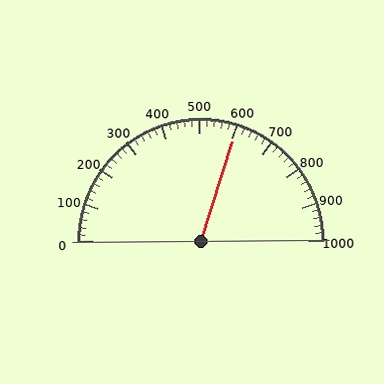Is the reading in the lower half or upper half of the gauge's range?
The reading is in the upper half of the range (0 to 1000).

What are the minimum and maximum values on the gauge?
The gauge ranges from 0 to 1000.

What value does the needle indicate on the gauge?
The needle indicates approximately 600.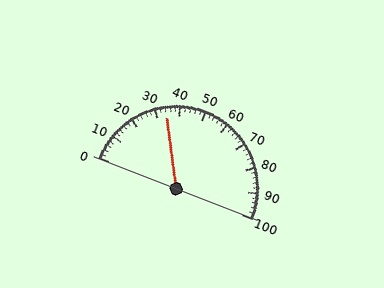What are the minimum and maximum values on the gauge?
The gauge ranges from 0 to 100.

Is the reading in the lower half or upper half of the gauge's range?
The reading is in the lower half of the range (0 to 100).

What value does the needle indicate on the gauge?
The needle indicates approximately 34.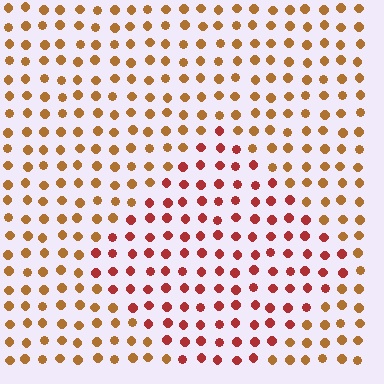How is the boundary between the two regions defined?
The boundary is defined purely by a slight shift in hue (about 34 degrees). Spacing, size, and orientation are identical on both sides.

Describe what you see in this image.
The image is filled with small brown elements in a uniform arrangement. A diamond-shaped region is visible where the elements are tinted to a slightly different hue, forming a subtle color boundary.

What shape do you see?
I see a diamond.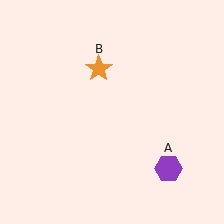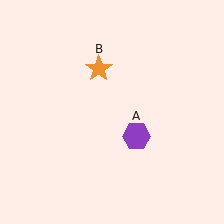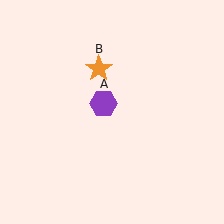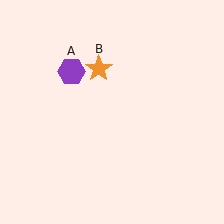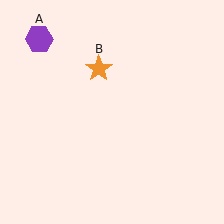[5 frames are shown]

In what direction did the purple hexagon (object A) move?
The purple hexagon (object A) moved up and to the left.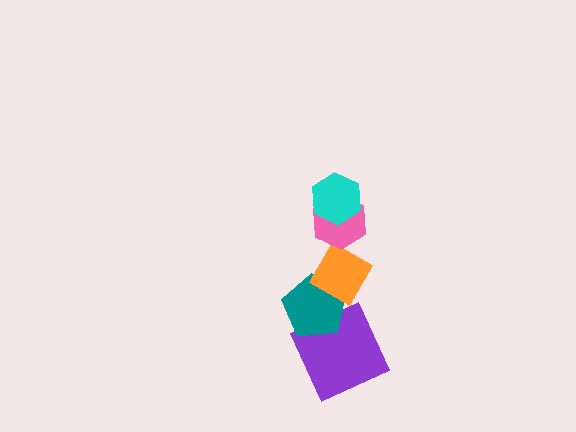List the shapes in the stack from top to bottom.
From top to bottom: the cyan hexagon, the pink hexagon, the orange diamond, the teal pentagon, the purple square.